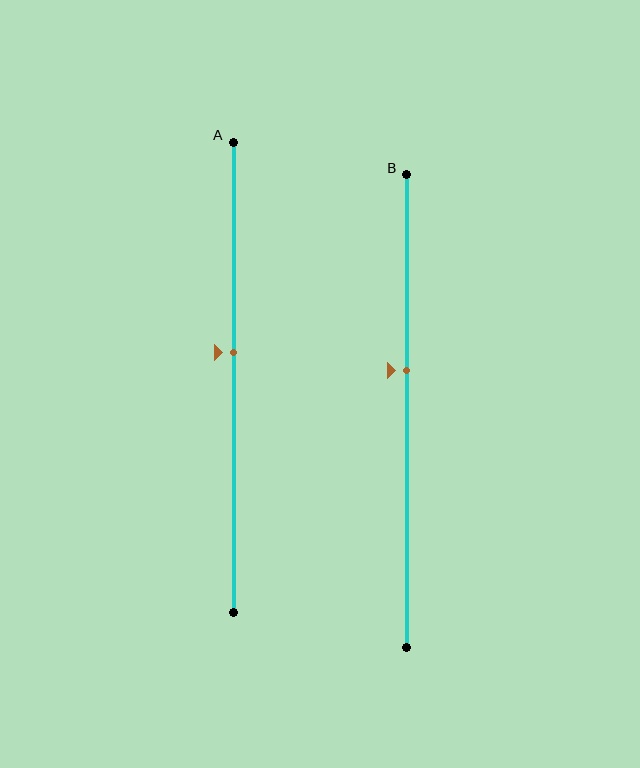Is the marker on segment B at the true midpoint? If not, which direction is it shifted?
No, the marker on segment B is shifted upward by about 9% of the segment length.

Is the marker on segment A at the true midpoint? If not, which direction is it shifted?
No, the marker on segment A is shifted upward by about 5% of the segment length.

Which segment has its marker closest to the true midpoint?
Segment A has its marker closest to the true midpoint.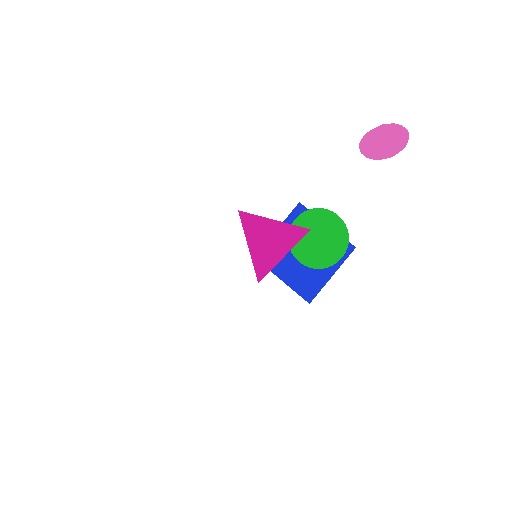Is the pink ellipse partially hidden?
No, no other shape covers it.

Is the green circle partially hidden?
Yes, it is partially covered by another shape.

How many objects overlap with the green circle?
2 objects overlap with the green circle.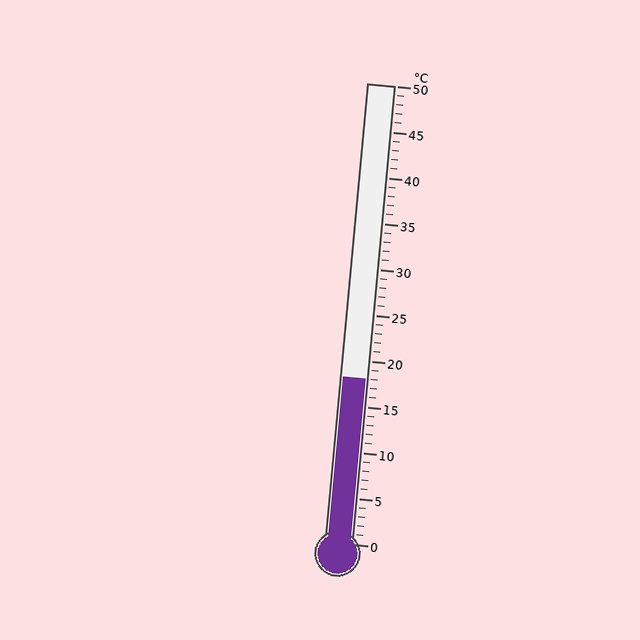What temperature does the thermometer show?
The thermometer shows approximately 18°C.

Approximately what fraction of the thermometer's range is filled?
The thermometer is filled to approximately 35% of its range.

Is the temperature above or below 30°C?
The temperature is below 30°C.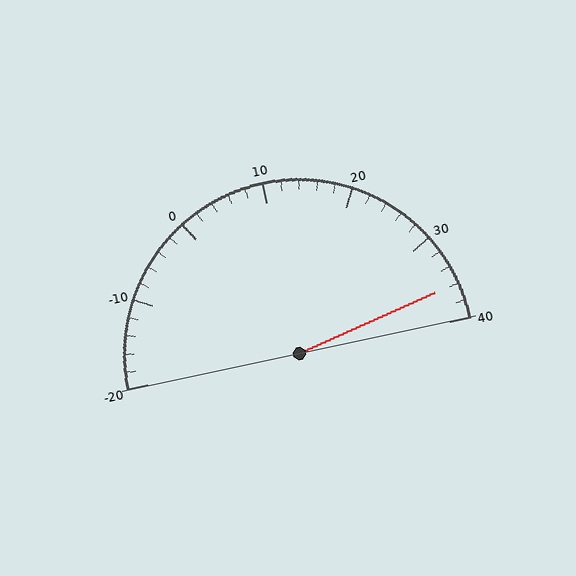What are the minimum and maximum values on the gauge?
The gauge ranges from -20 to 40.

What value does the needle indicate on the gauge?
The needle indicates approximately 36.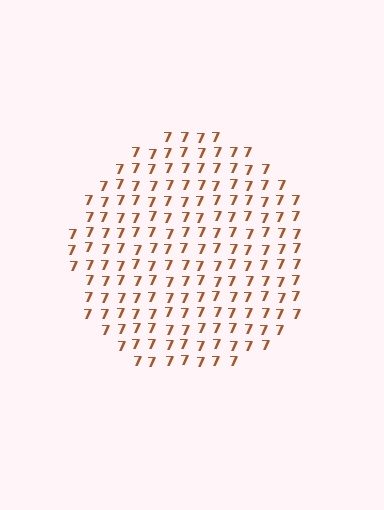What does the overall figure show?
The overall figure shows a circle.